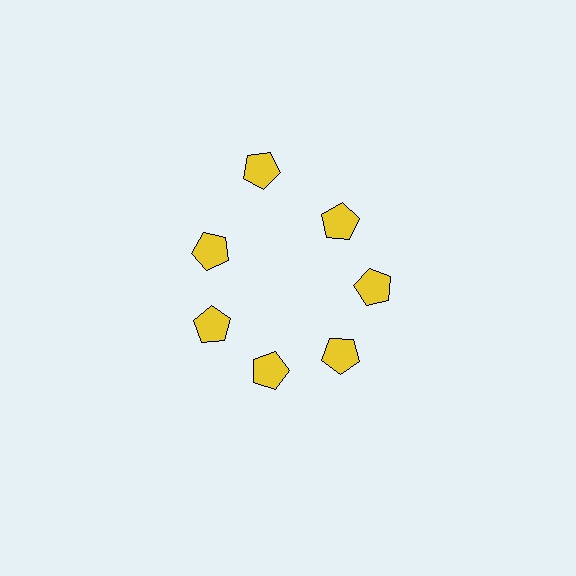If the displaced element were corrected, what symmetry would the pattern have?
It would have 7-fold rotational symmetry — the pattern would map onto itself every 51 degrees.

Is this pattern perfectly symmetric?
No. The 7 yellow pentagons are arranged in a ring, but one element near the 12 o'clock position is pushed outward from the center, breaking the 7-fold rotational symmetry.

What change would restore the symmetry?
The symmetry would be restored by moving it inward, back onto the ring so that all 7 pentagons sit at equal angles and equal distance from the center.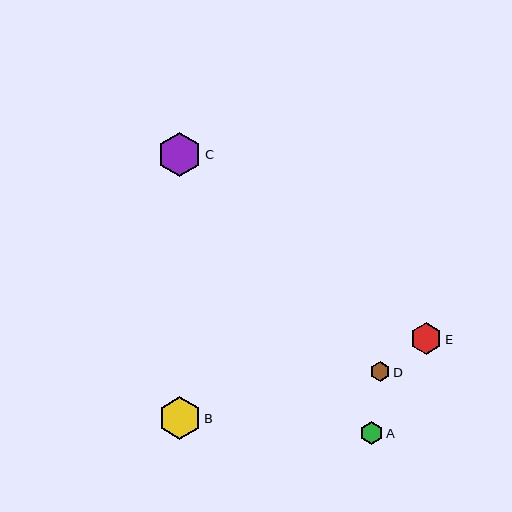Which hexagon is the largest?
Hexagon C is the largest with a size of approximately 44 pixels.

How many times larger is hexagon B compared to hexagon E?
Hexagon B is approximately 1.3 times the size of hexagon E.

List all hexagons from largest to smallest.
From largest to smallest: C, B, E, A, D.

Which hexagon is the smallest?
Hexagon D is the smallest with a size of approximately 20 pixels.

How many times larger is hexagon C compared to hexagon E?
Hexagon C is approximately 1.4 times the size of hexagon E.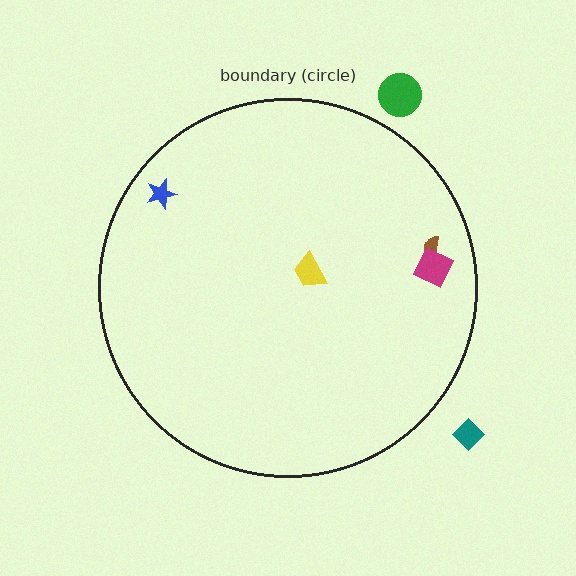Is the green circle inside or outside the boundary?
Outside.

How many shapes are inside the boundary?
4 inside, 2 outside.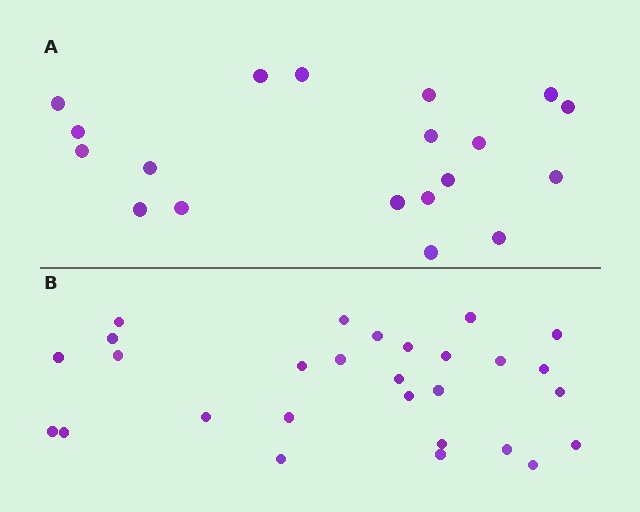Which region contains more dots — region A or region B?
Region B (the bottom region) has more dots.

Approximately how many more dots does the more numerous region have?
Region B has roughly 8 or so more dots than region A.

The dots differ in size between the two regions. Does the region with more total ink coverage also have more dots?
No. Region A has more total ink coverage because its dots are larger, but region B actually contains more individual dots. Total area can be misleading — the number of items is what matters here.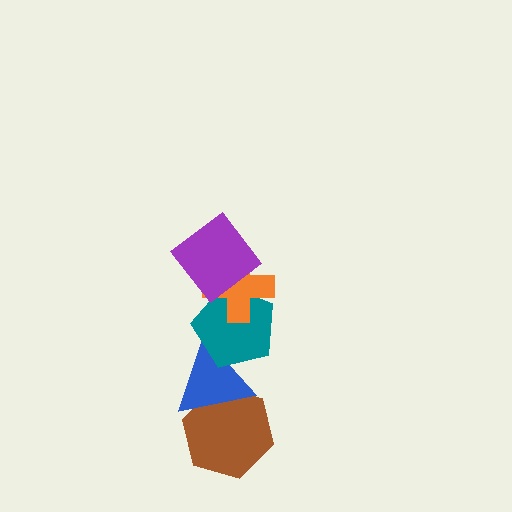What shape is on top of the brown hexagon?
The blue triangle is on top of the brown hexagon.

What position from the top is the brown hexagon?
The brown hexagon is 5th from the top.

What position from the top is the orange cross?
The orange cross is 2nd from the top.